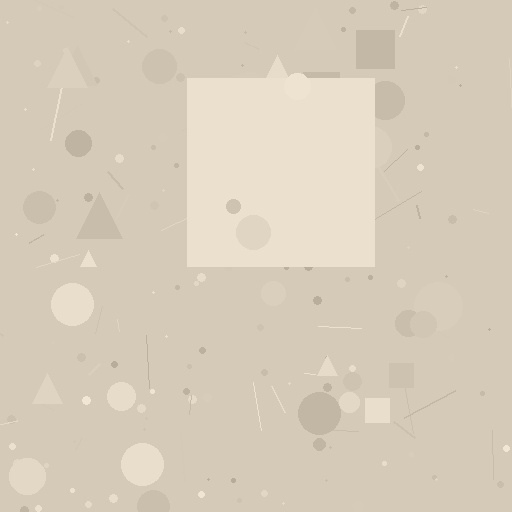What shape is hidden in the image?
A square is hidden in the image.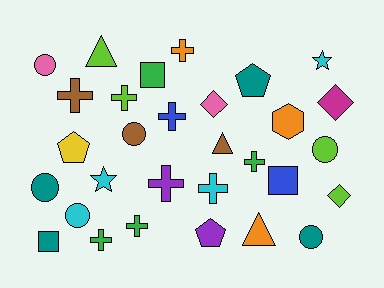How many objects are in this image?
There are 30 objects.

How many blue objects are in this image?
There are 2 blue objects.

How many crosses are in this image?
There are 9 crosses.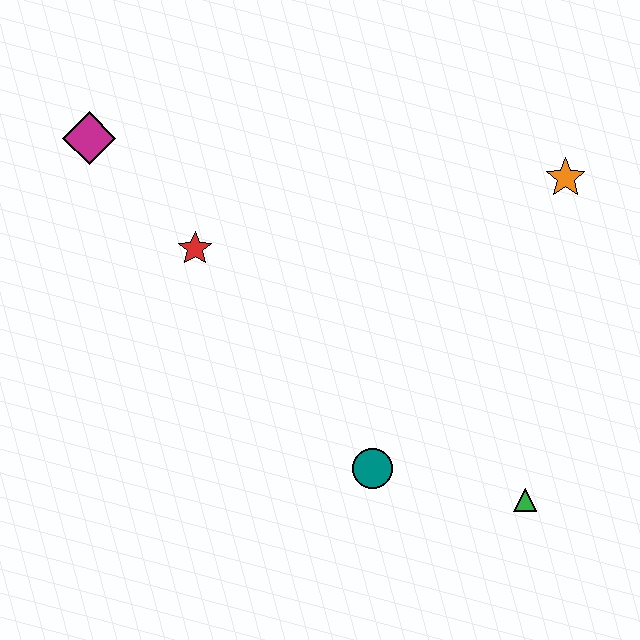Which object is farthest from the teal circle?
The magenta diamond is farthest from the teal circle.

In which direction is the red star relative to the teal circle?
The red star is above the teal circle.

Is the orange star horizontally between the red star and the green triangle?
No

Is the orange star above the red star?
Yes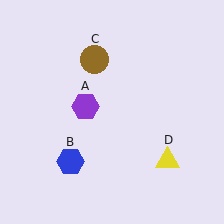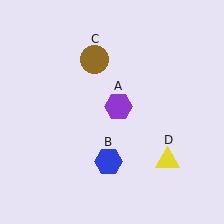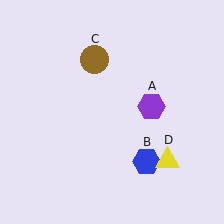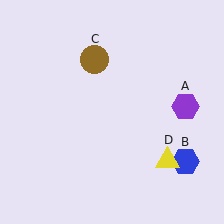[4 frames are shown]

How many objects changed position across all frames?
2 objects changed position: purple hexagon (object A), blue hexagon (object B).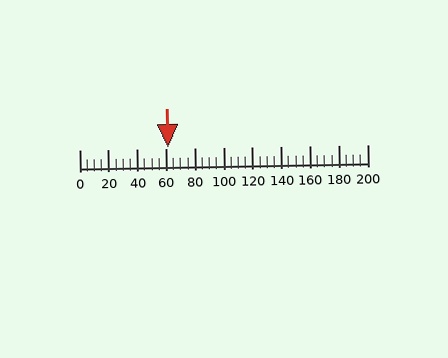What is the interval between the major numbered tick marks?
The major tick marks are spaced 20 units apart.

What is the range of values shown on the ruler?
The ruler shows values from 0 to 200.